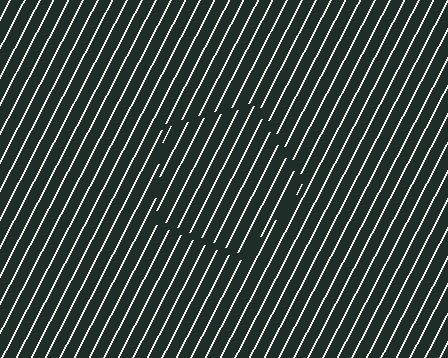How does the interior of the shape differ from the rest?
The interior of the shape contains the same grating, shifted by half a period — the contour is defined by the phase discontinuity where line-ends from the inner and outer gratings abut.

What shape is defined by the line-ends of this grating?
An illusory pentagon. The interior of the shape contains the same grating, shifted by half a period — the contour is defined by the phase discontinuity where line-ends from the inner and outer gratings abut.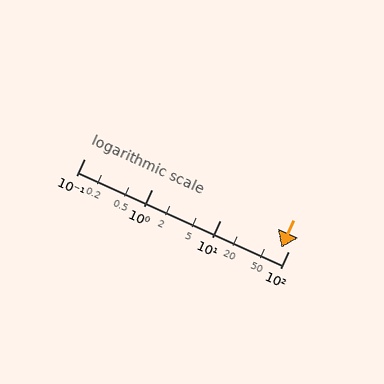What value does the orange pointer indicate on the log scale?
The pointer indicates approximately 79.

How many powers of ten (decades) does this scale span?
The scale spans 3 decades, from 0.1 to 100.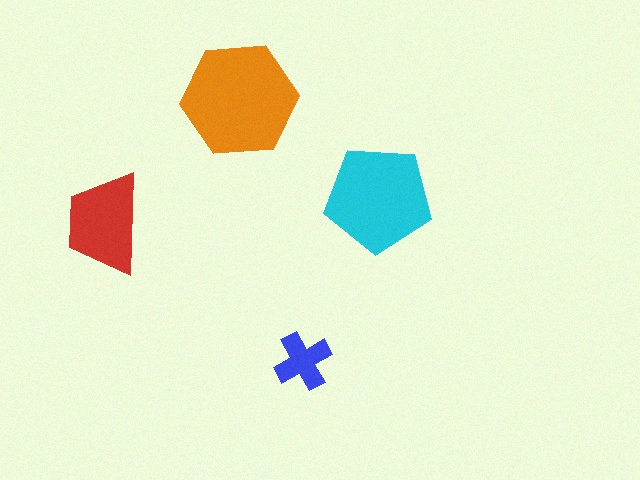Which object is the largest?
The orange hexagon.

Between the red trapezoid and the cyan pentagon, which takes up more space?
The cyan pentagon.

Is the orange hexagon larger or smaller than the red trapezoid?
Larger.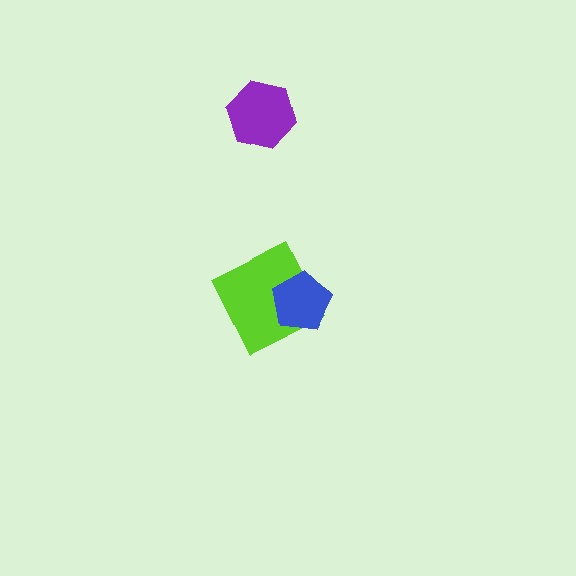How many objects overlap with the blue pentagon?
1 object overlaps with the blue pentagon.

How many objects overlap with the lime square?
1 object overlaps with the lime square.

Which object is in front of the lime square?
The blue pentagon is in front of the lime square.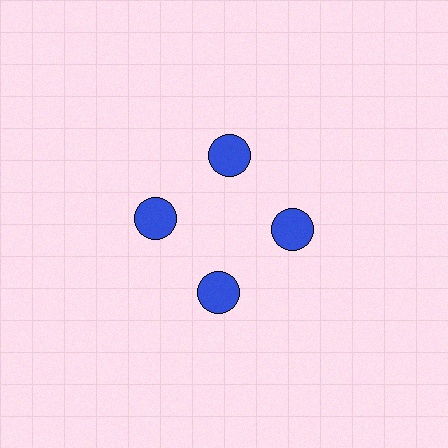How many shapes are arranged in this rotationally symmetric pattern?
There are 4 shapes, arranged in 4 groups of 1.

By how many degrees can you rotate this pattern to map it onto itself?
The pattern maps onto itself every 90 degrees of rotation.